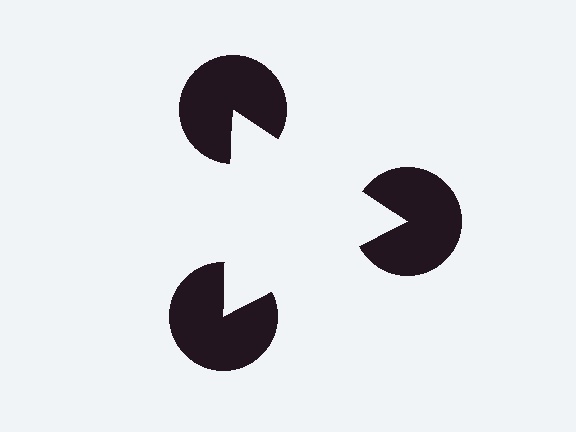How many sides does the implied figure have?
3 sides.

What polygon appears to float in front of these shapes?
An illusory triangle — its edges are inferred from the aligned wedge cuts in the pac-man discs, not physically drawn.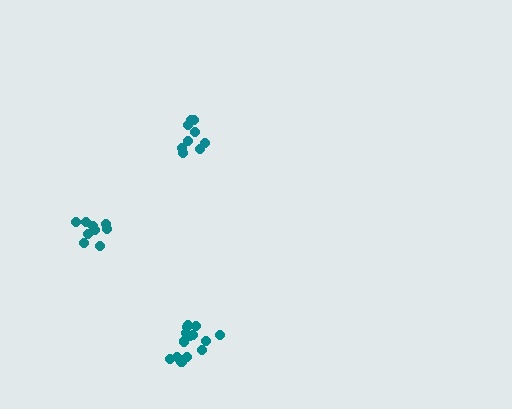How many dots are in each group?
Group 1: 14 dots, Group 2: 9 dots, Group 3: 10 dots (33 total).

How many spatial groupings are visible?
There are 3 spatial groupings.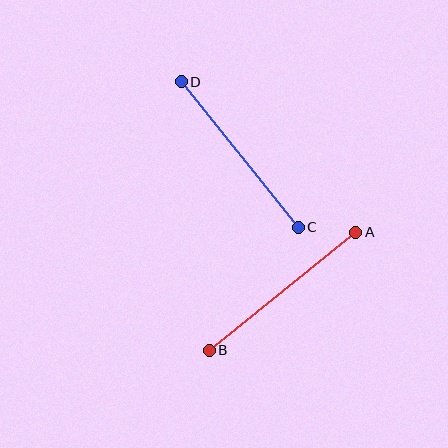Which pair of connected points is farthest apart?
Points A and B are farthest apart.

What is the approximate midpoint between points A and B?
The midpoint is at approximately (282, 291) pixels.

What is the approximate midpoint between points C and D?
The midpoint is at approximately (240, 154) pixels.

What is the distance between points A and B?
The distance is approximately 188 pixels.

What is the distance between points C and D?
The distance is approximately 187 pixels.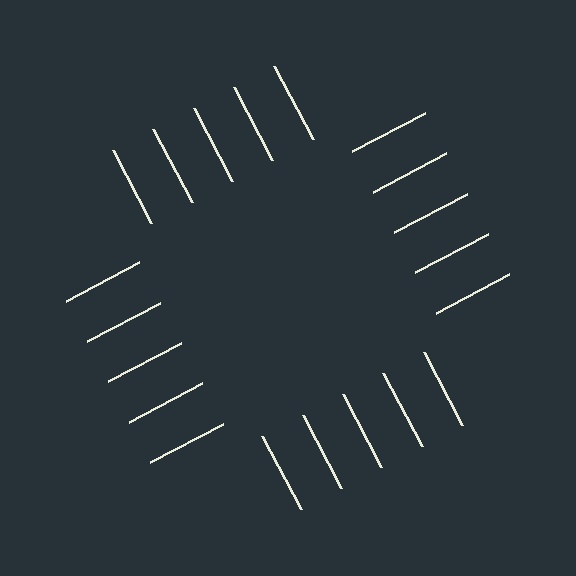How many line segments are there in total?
20 — 5 along each of the 4 edges.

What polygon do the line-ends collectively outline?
An illusory square — the line segments terminate on its edges but no continuous stroke is drawn.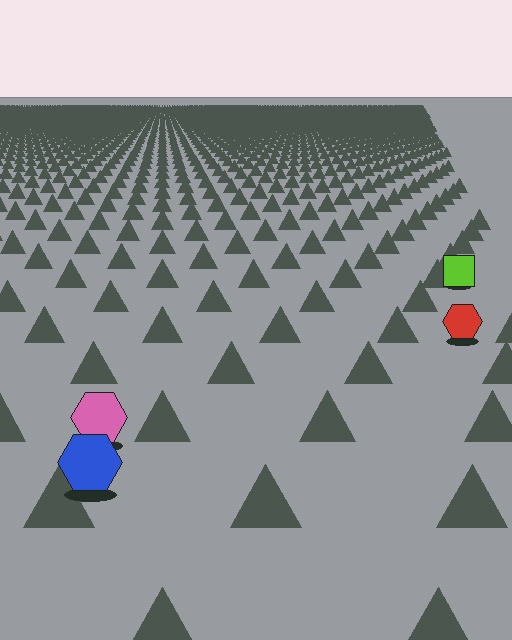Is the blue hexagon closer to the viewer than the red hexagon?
Yes. The blue hexagon is closer — you can tell from the texture gradient: the ground texture is coarser near it.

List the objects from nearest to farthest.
From nearest to farthest: the blue hexagon, the pink hexagon, the red hexagon, the lime square.